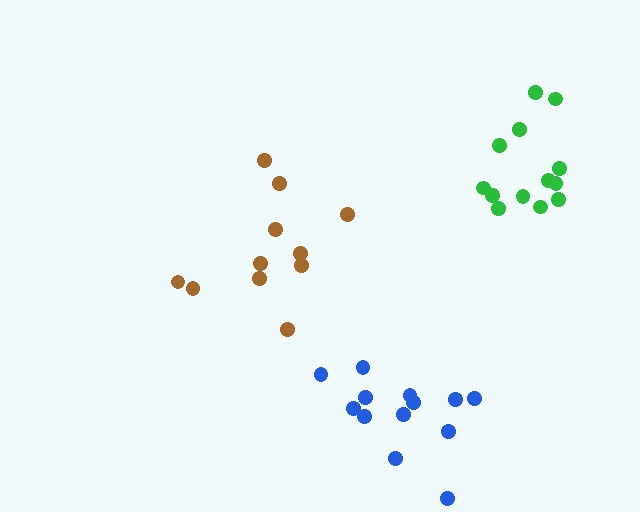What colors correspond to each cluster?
The clusters are colored: blue, green, brown.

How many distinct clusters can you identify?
There are 3 distinct clusters.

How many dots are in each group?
Group 1: 13 dots, Group 2: 13 dots, Group 3: 11 dots (37 total).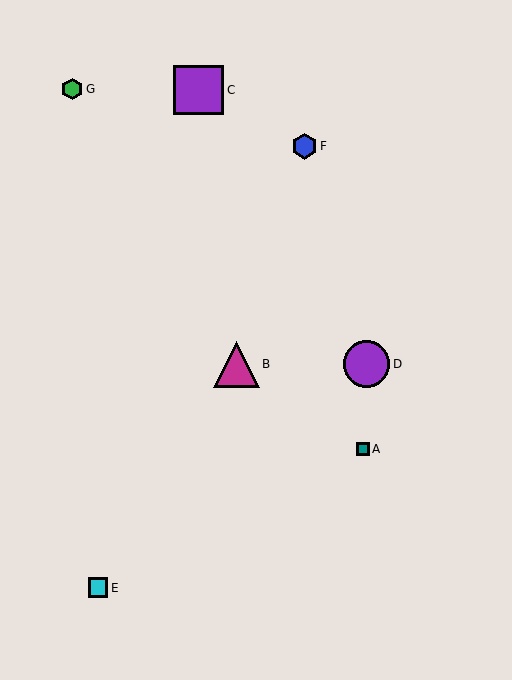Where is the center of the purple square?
The center of the purple square is at (199, 90).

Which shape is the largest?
The purple square (labeled C) is the largest.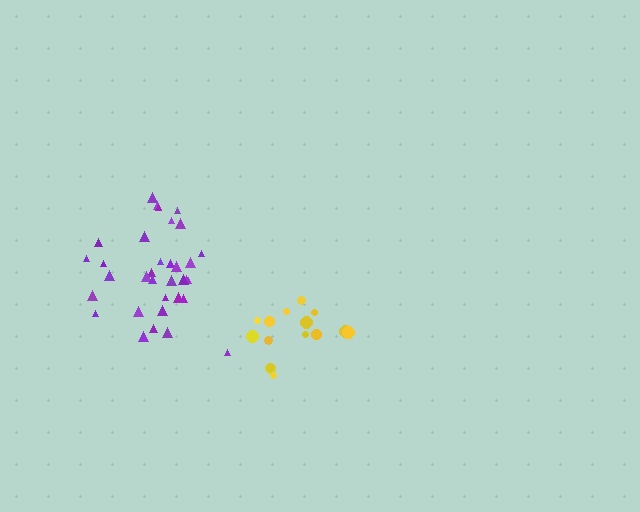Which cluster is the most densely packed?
Purple.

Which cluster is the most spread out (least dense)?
Yellow.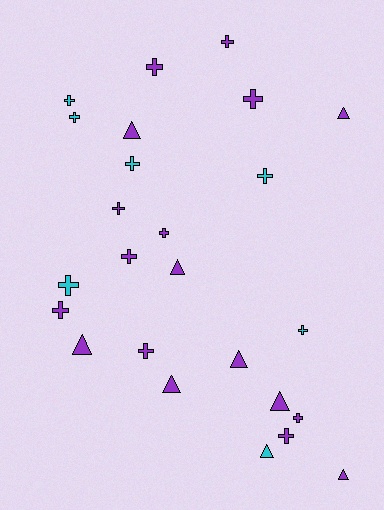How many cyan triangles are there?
There is 1 cyan triangle.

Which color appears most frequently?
Purple, with 18 objects.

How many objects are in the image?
There are 25 objects.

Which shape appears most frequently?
Cross, with 16 objects.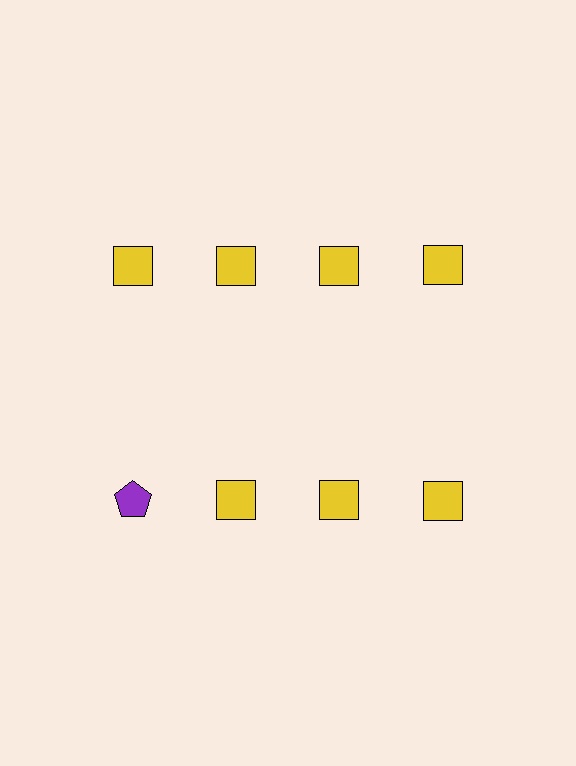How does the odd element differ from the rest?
It differs in both color (purple instead of yellow) and shape (pentagon instead of square).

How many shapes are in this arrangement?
There are 8 shapes arranged in a grid pattern.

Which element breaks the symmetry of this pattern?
The purple pentagon in the second row, leftmost column breaks the symmetry. All other shapes are yellow squares.